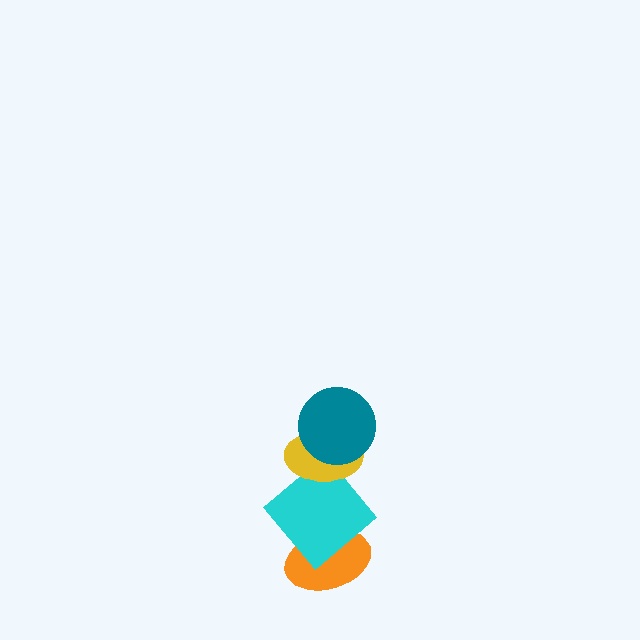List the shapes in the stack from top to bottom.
From top to bottom: the teal circle, the yellow ellipse, the cyan diamond, the orange ellipse.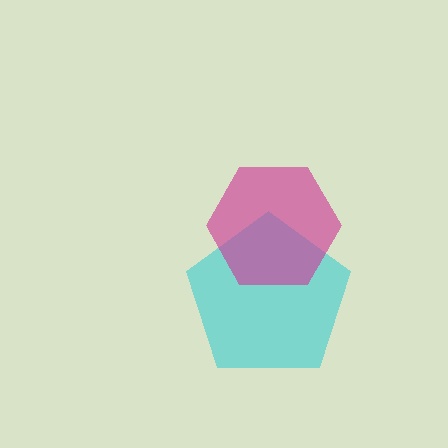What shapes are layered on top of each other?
The layered shapes are: a cyan pentagon, a magenta hexagon.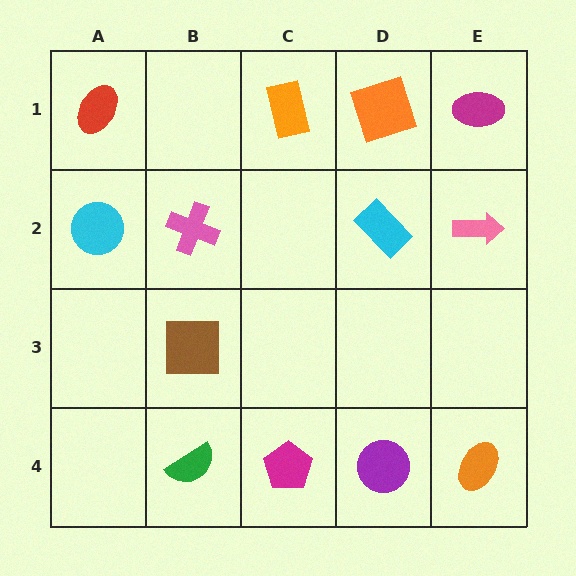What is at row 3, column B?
A brown square.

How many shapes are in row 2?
4 shapes.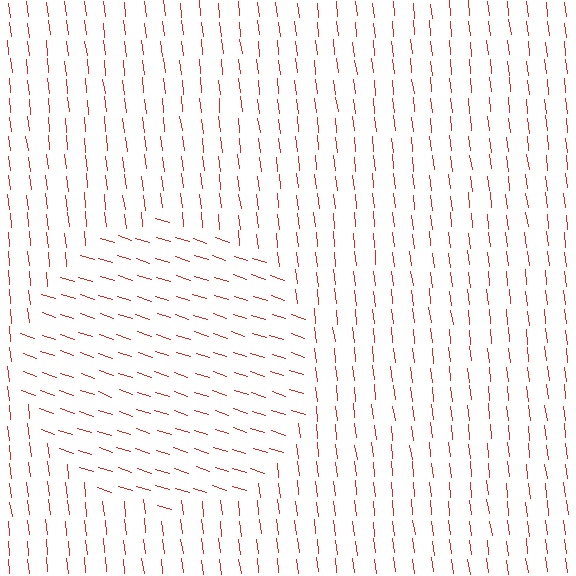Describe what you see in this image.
The image is filled with small red line segments. A circle region in the image has lines oriented differently from the surrounding lines, creating a visible texture boundary.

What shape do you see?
I see a circle.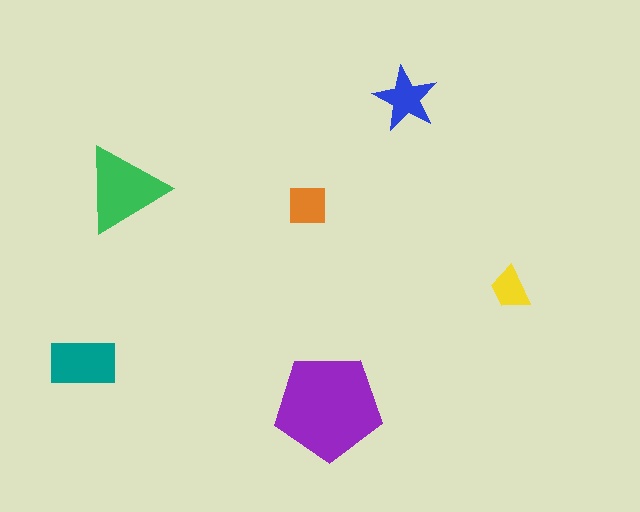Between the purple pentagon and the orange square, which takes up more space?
The purple pentagon.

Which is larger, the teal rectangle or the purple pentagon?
The purple pentagon.